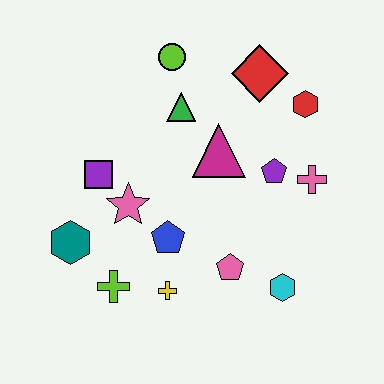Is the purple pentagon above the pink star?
Yes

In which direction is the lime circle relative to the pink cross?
The lime circle is to the left of the pink cross.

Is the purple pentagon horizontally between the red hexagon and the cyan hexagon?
No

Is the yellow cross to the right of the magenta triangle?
No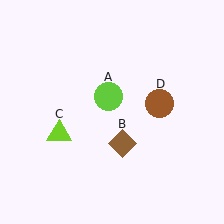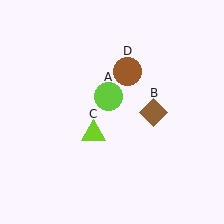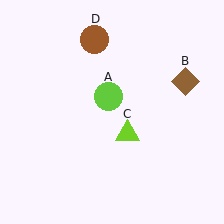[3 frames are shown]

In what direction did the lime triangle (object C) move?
The lime triangle (object C) moved right.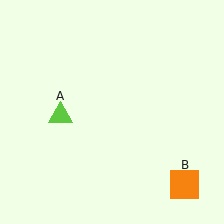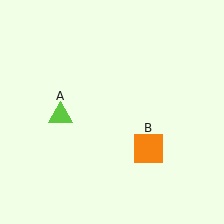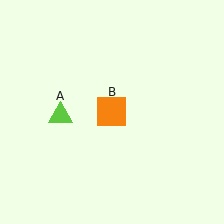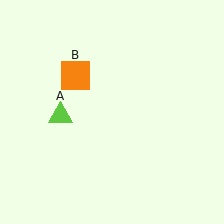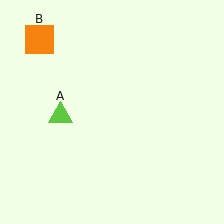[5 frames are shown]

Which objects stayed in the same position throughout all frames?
Lime triangle (object A) remained stationary.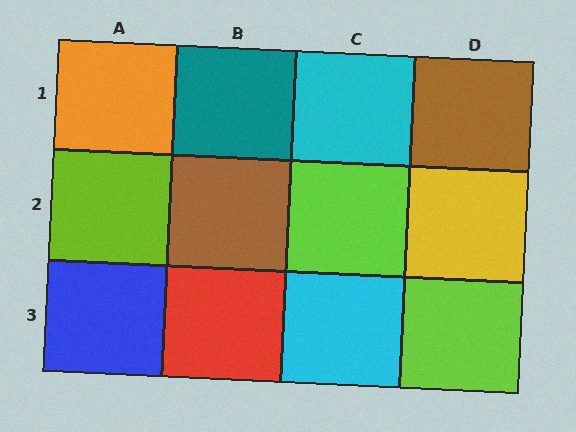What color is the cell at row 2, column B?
Brown.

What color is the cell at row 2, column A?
Lime.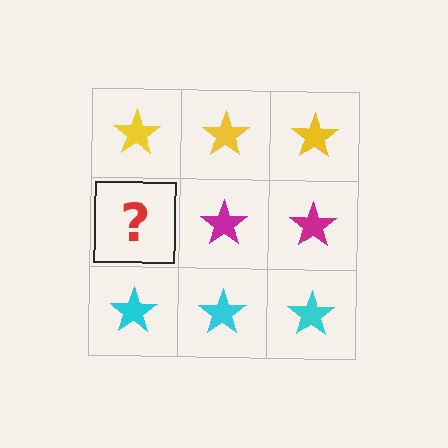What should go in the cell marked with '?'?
The missing cell should contain a magenta star.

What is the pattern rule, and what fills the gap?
The rule is that each row has a consistent color. The gap should be filled with a magenta star.